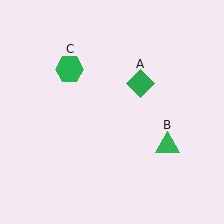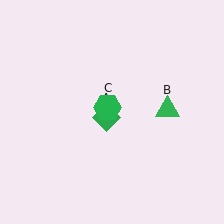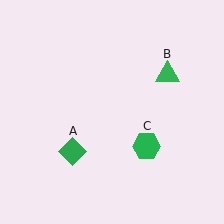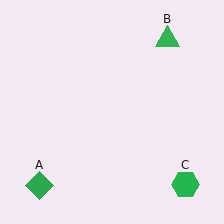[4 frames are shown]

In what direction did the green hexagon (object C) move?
The green hexagon (object C) moved down and to the right.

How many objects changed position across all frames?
3 objects changed position: green diamond (object A), green triangle (object B), green hexagon (object C).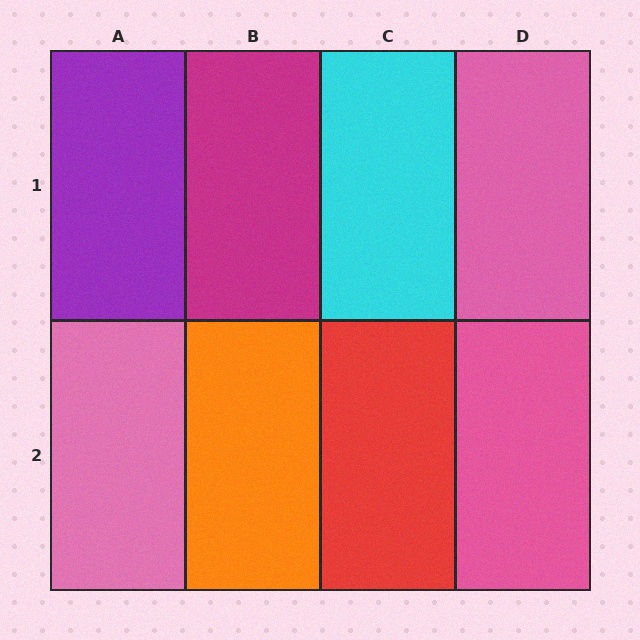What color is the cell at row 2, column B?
Orange.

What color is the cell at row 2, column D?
Pink.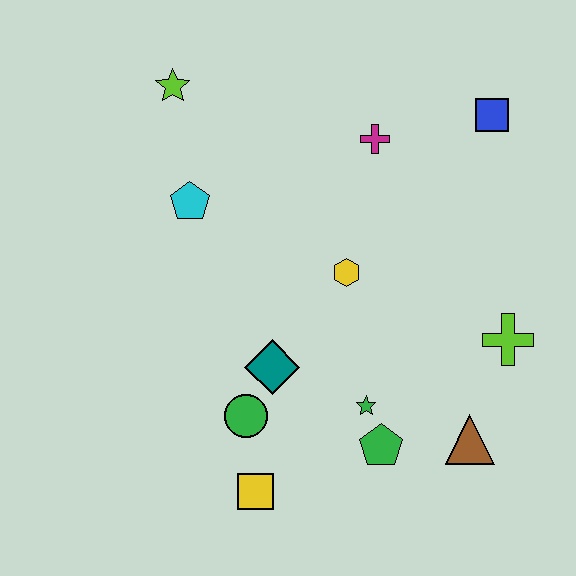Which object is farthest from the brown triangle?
The lime star is farthest from the brown triangle.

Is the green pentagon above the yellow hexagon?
No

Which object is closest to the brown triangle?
The green pentagon is closest to the brown triangle.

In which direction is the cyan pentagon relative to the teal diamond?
The cyan pentagon is above the teal diamond.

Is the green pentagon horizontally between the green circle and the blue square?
Yes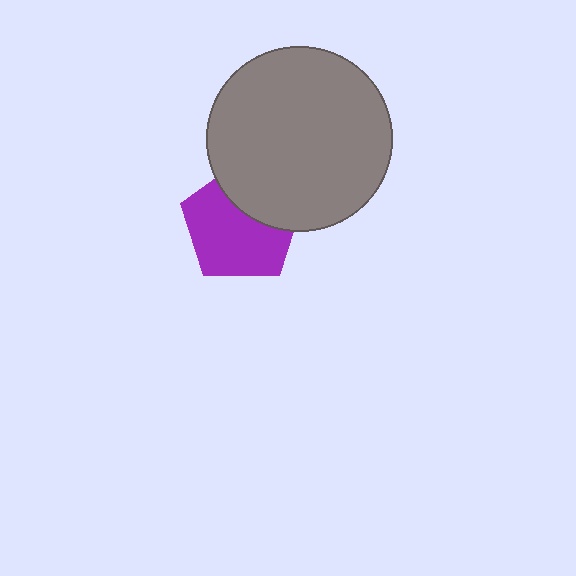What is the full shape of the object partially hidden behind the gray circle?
The partially hidden object is a purple pentagon.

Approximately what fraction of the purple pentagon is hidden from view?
Roughly 34% of the purple pentagon is hidden behind the gray circle.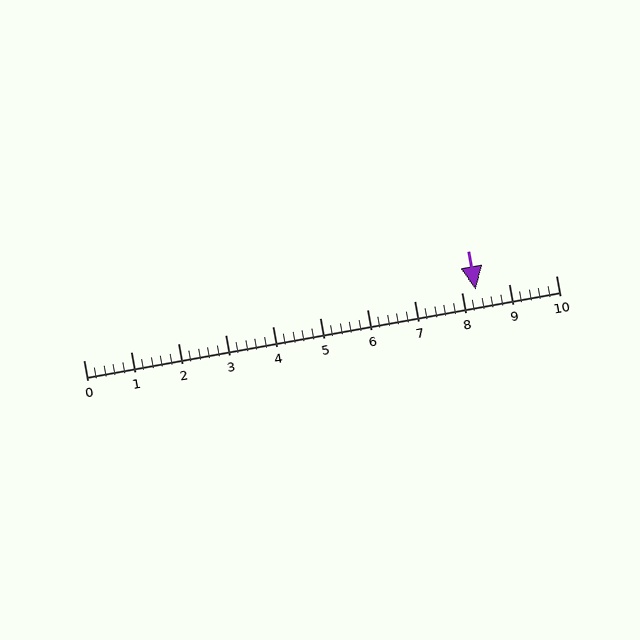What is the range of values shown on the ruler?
The ruler shows values from 0 to 10.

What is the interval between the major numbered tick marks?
The major tick marks are spaced 1 units apart.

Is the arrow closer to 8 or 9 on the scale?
The arrow is closer to 8.